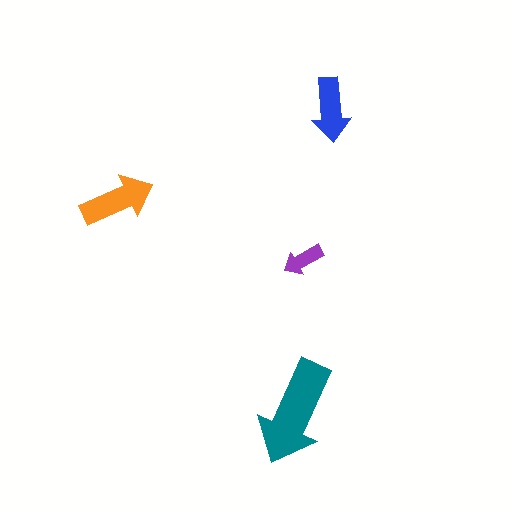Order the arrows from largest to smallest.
the teal one, the orange one, the blue one, the purple one.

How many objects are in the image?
There are 4 objects in the image.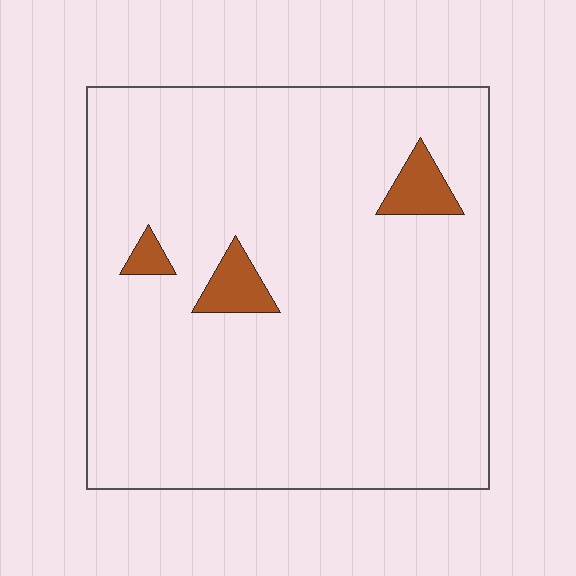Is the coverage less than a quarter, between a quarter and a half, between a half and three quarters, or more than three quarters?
Less than a quarter.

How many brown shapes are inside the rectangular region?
3.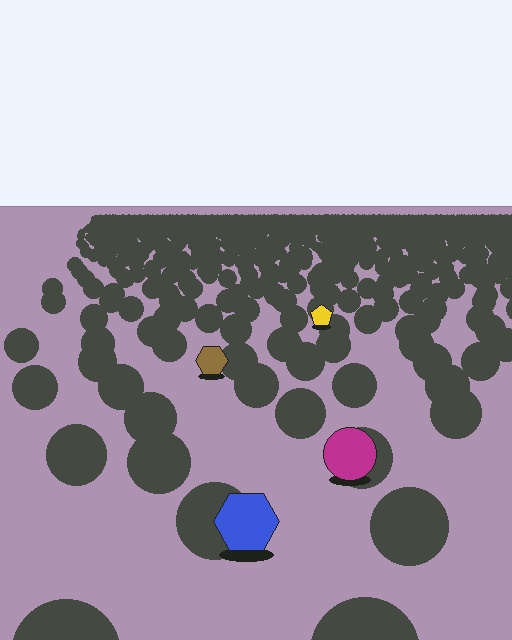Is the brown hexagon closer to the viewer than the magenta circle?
No. The magenta circle is closer — you can tell from the texture gradient: the ground texture is coarser near it.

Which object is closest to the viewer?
The blue hexagon is closest. The texture marks near it are larger and more spread out.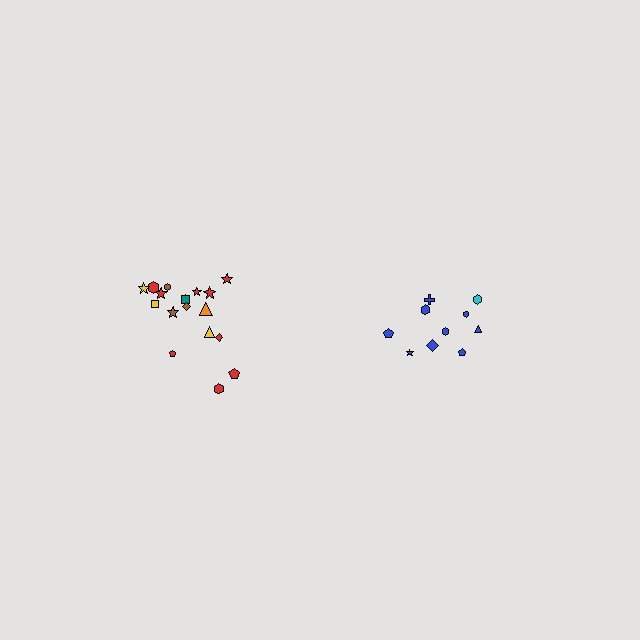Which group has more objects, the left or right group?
The left group.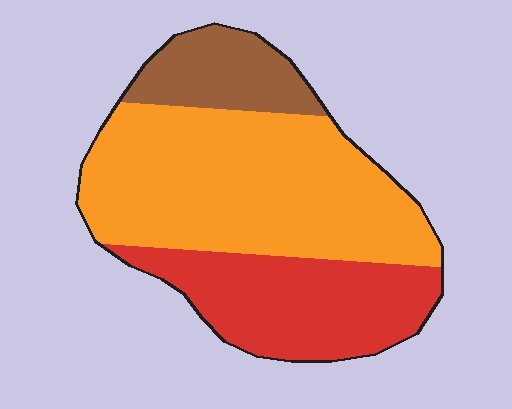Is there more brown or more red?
Red.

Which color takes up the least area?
Brown, at roughly 15%.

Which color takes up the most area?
Orange, at roughly 55%.